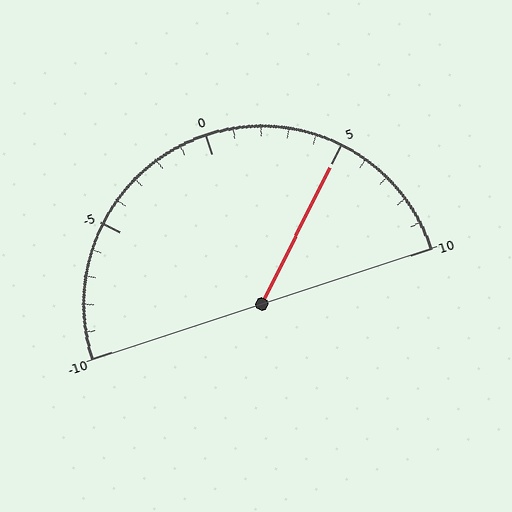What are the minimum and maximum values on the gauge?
The gauge ranges from -10 to 10.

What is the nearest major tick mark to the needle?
The nearest major tick mark is 5.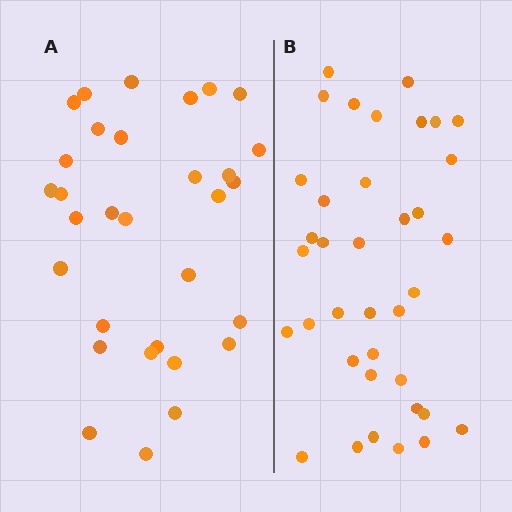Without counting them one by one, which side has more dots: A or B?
Region B (the right region) has more dots.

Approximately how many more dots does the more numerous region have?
Region B has about 6 more dots than region A.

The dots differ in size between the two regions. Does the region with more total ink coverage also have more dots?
No. Region A has more total ink coverage because its dots are larger, but region B actually contains more individual dots. Total area can be misleading — the number of items is what matters here.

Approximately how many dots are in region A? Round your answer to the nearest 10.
About 30 dots. (The exact count is 31, which rounds to 30.)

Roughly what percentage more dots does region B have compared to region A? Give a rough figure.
About 20% more.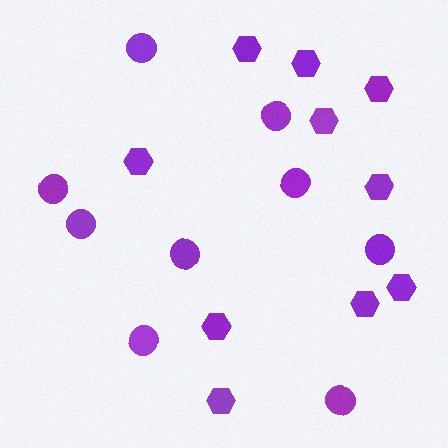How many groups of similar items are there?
There are 2 groups: one group of hexagons (10) and one group of circles (9).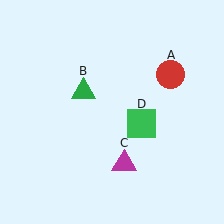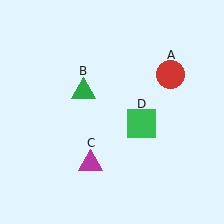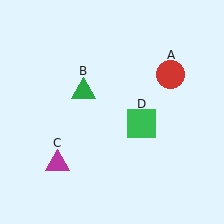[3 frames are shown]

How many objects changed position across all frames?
1 object changed position: magenta triangle (object C).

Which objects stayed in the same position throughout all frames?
Red circle (object A) and green triangle (object B) and green square (object D) remained stationary.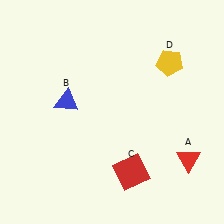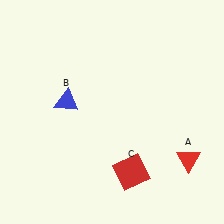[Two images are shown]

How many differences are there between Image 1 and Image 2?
There is 1 difference between the two images.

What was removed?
The yellow pentagon (D) was removed in Image 2.